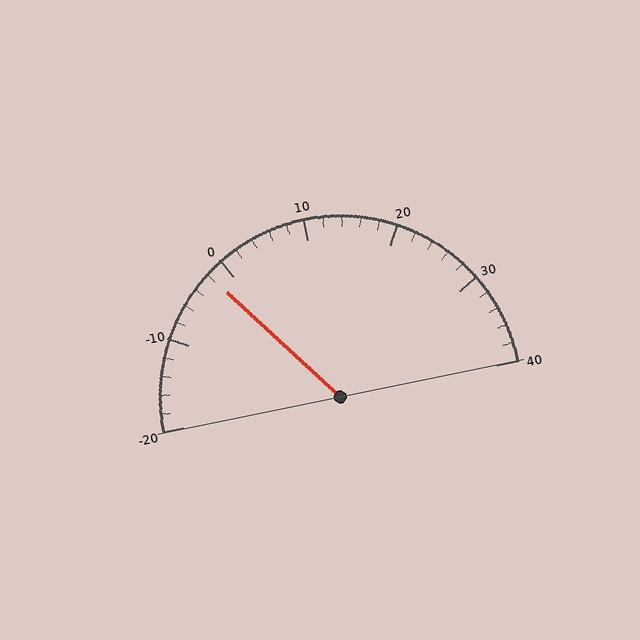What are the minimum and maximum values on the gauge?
The gauge ranges from -20 to 40.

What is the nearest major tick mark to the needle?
The nearest major tick mark is 0.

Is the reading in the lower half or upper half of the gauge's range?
The reading is in the lower half of the range (-20 to 40).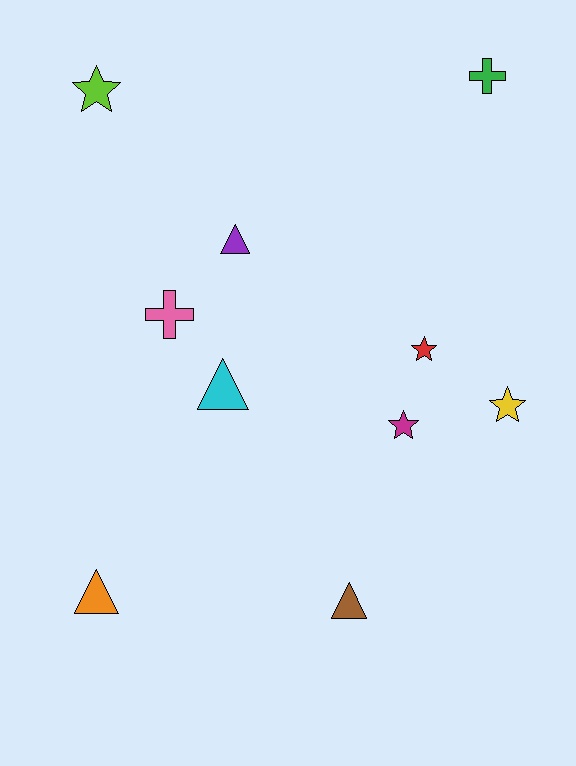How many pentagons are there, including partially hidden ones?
There are no pentagons.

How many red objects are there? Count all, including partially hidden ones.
There is 1 red object.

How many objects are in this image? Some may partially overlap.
There are 10 objects.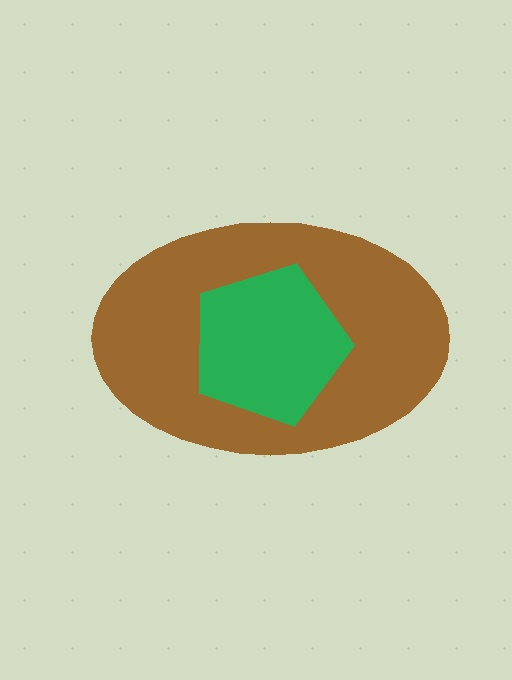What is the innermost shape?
The green pentagon.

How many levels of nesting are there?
2.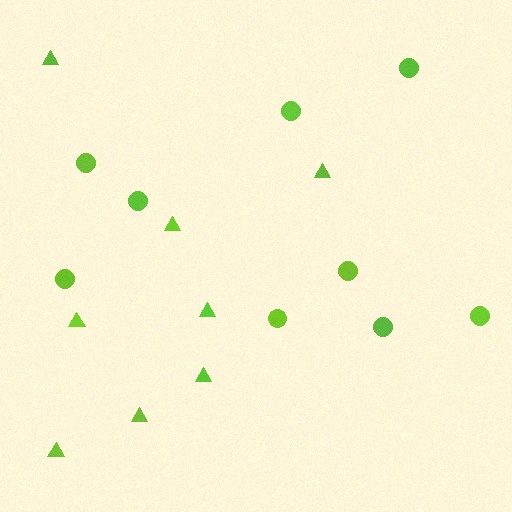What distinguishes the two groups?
There are 2 groups: one group of triangles (8) and one group of circles (9).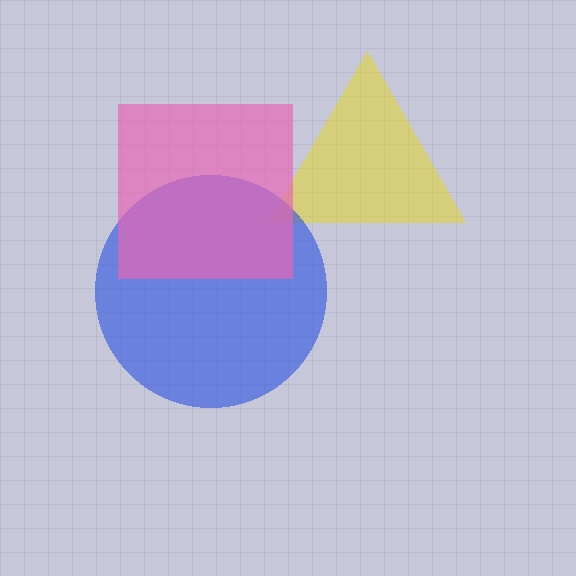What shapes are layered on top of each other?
The layered shapes are: a yellow triangle, a blue circle, a pink square.